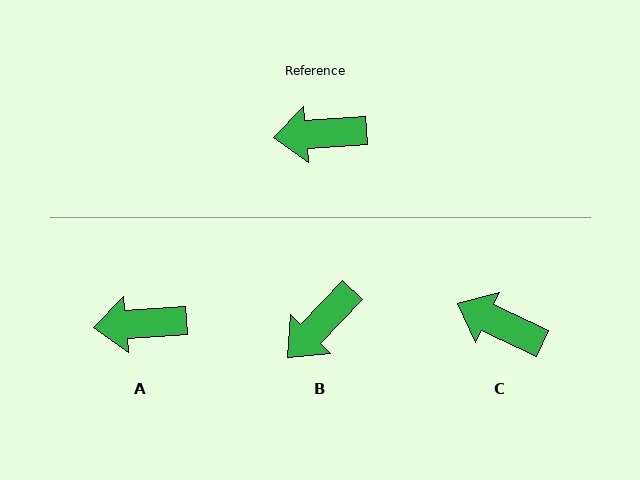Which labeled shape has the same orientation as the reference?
A.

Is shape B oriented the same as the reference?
No, it is off by about 42 degrees.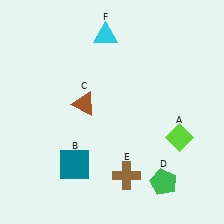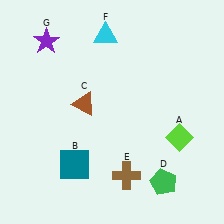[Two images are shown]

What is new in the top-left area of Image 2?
A purple star (G) was added in the top-left area of Image 2.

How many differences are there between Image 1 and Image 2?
There is 1 difference between the two images.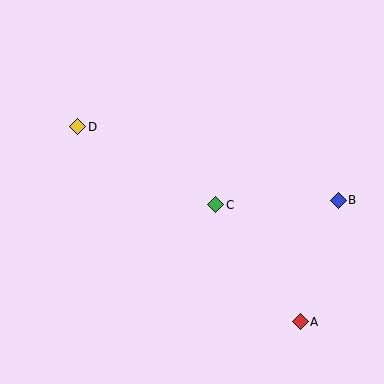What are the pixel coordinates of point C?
Point C is at (216, 205).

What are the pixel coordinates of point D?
Point D is at (78, 127).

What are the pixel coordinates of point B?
Point B is at (338, 200).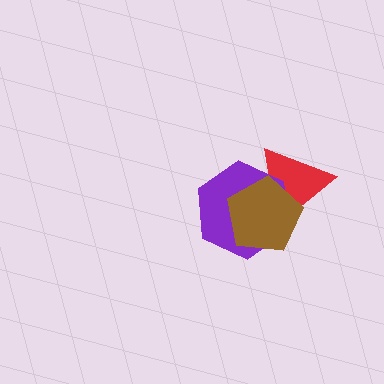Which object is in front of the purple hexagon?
The brown pentagon is in front of the purple hexagon.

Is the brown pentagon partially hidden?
No, no other shape covers it.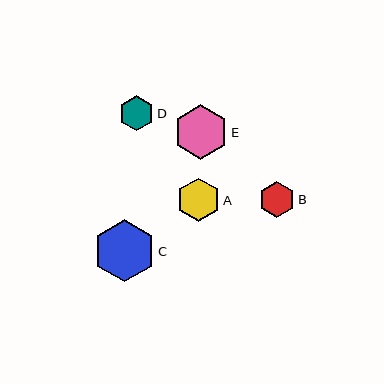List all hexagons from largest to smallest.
From largest to smallest: C, E, A, B, D.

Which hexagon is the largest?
Hexagon C is the largest with a size of approximately 62 pixels.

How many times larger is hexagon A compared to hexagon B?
Hexagon A is approximately 1.2 times the size of hexagon B.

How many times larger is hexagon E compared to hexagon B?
Hexagon E is approximately 1.5 times the size of hexagon B.